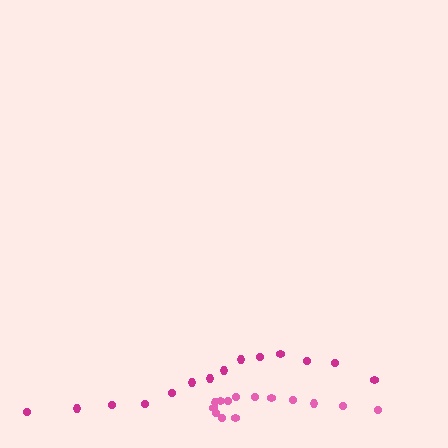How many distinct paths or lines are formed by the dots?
There are 2 distinct paths.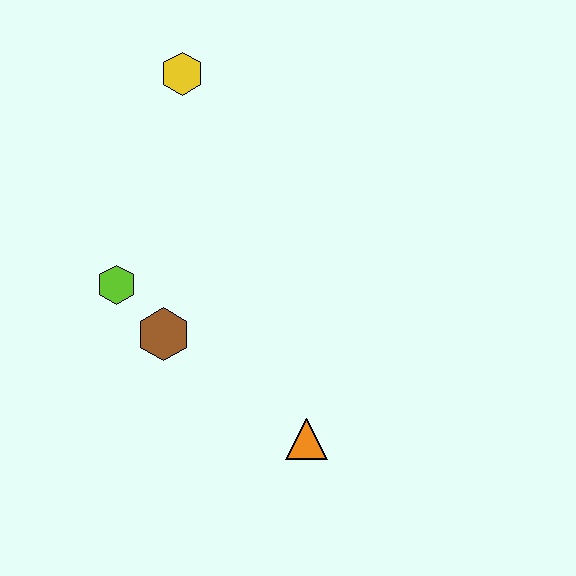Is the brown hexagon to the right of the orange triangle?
No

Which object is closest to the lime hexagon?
The brown hexagon is closest to the lime hexagon.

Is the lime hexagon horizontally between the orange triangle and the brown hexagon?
No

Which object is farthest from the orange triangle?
The yellow hexagon is farthest from the orange triangle.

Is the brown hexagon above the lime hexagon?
No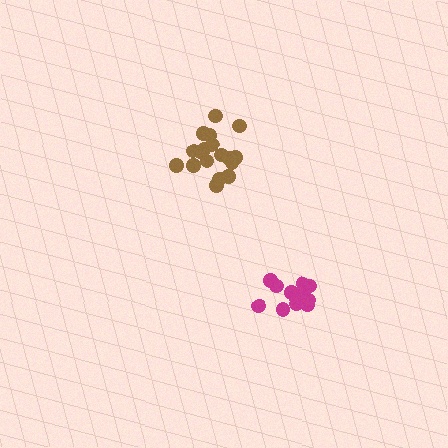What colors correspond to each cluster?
The clusters are colored: magenta, brown.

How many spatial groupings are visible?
There are 2 spatial groupings.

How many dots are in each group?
Group 1: 13 dots, Group 2: 18 dots (31 total).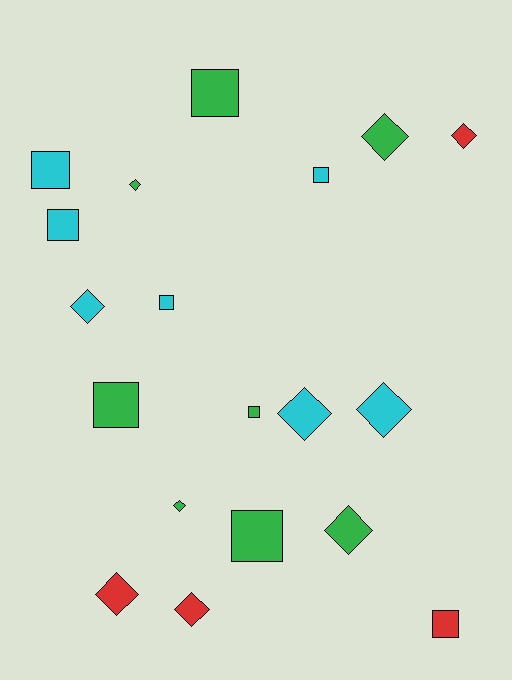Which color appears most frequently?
Green, with 8 objects.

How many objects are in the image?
There are 19 objects.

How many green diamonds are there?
There are 4 green diamonds.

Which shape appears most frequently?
Diamond, with 10 objects.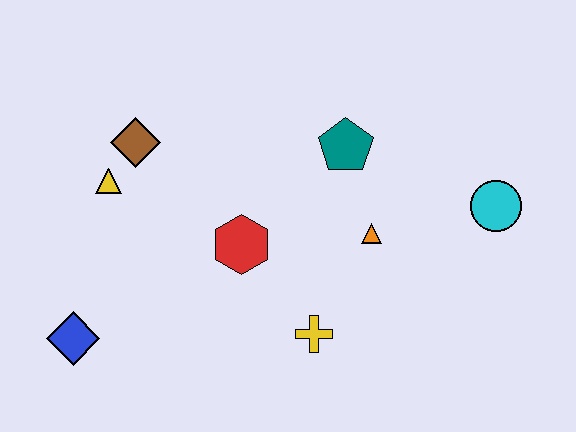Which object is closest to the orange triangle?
The teal pentagon is closest to the orange triangle.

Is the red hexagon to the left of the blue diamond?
No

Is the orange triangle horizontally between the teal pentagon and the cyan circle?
Yes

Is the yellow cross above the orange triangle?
No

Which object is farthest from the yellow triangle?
The cyan circle is farthest from the yellow triangle.